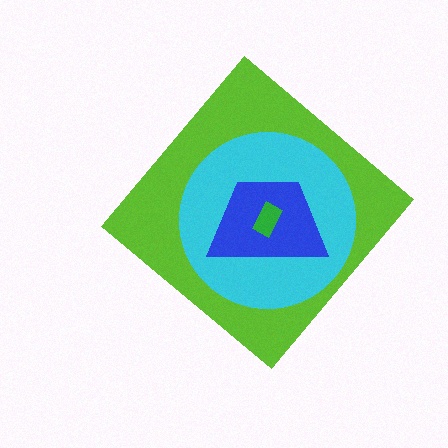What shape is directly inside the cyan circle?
The blue trapezoid.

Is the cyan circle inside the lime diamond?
Yes.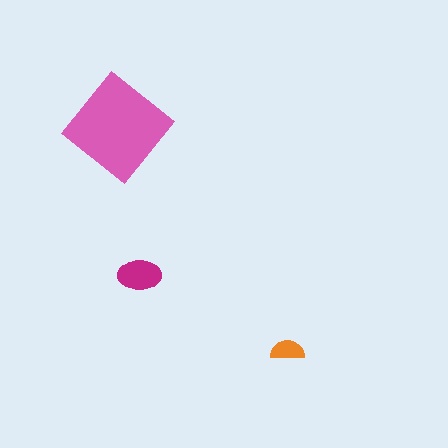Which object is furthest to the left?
The pink diamond is leftmost.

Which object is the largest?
The pink diamond.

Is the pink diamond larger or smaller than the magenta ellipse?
Larger.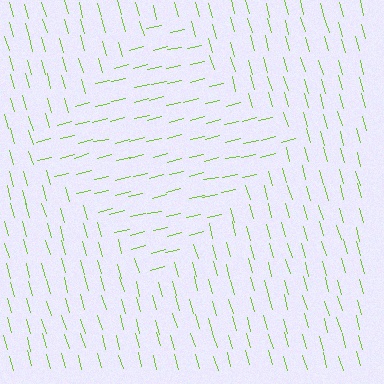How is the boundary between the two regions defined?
The boundary is defined purely by a change in line orientation (approximately 88 degrees difference). All lines are the same color and thickness.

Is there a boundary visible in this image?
Yes, there is a texture boundary formed by a change in line orientation.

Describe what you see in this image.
The image is filled with small lime line segments. A diamond region in the image has lines oriented differently from the surrounding lines, creating a visible texture boundary.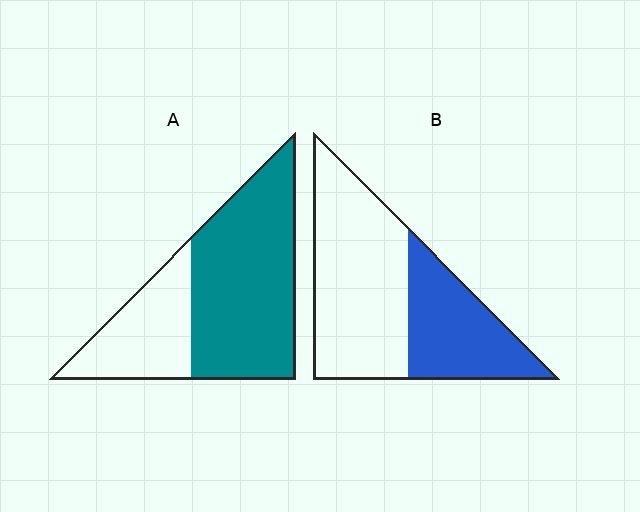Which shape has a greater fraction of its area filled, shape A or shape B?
Shape A.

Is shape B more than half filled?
No.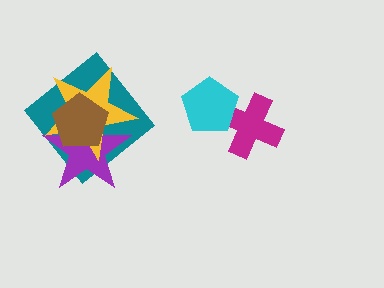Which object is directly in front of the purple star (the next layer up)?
The yellow star is directly in front of the purple star.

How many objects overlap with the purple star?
3 objects overlap with the purple star.